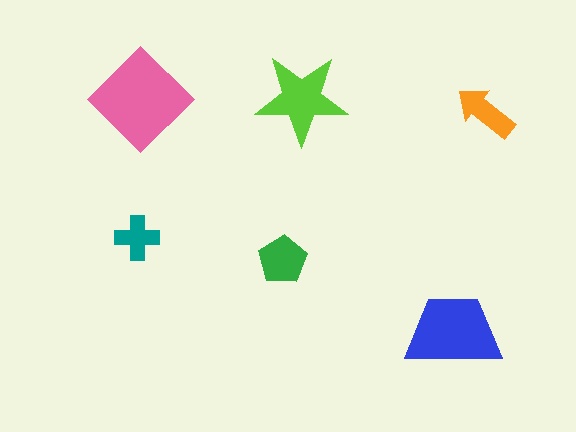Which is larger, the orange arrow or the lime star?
The lime star.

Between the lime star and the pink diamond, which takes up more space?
The pink diamond.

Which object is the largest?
The pink diamond.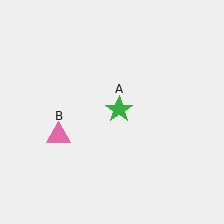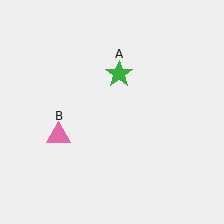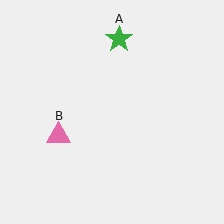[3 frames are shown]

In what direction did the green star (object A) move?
The green star (object A) moved up.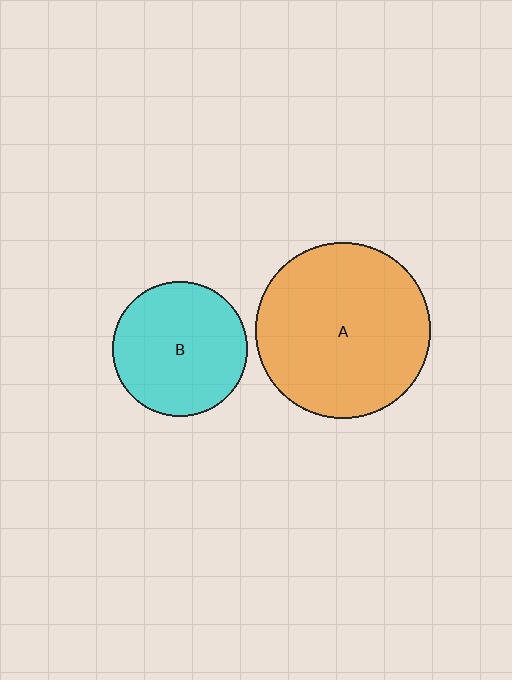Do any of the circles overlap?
No, none of the circles overlap.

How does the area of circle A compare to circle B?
Approximately 1.7 times.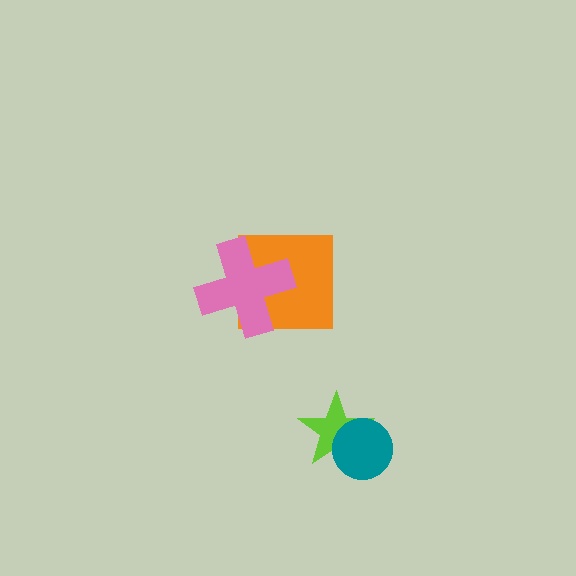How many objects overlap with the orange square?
1 object overlaps with the orange square.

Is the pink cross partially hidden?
No, no other shape covers it.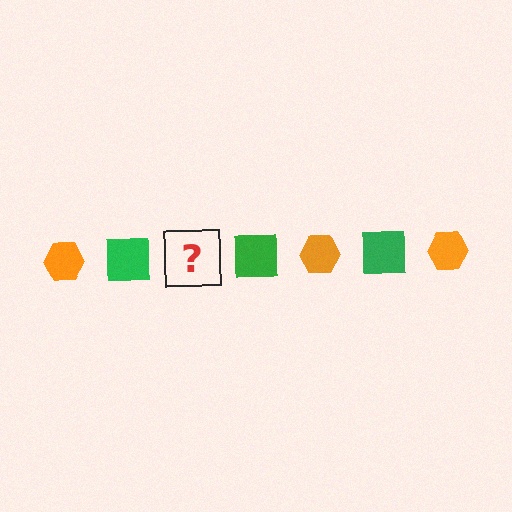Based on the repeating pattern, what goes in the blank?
The blank should be an orange hexagon.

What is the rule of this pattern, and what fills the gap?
The rule is that the pattern alternates between orange hexagon and green square. The gap should be filled with an orange hexagon.